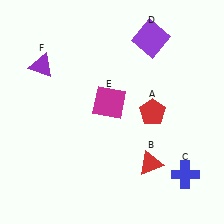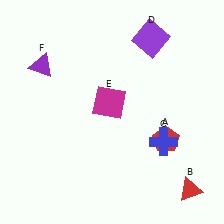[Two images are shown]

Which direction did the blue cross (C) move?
The blue cross (C) moved up.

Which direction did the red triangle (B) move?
The red triangle (B) moved right.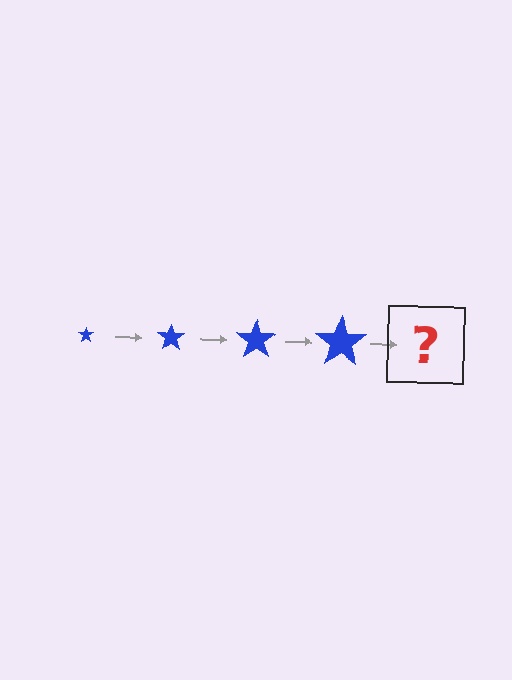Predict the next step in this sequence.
The next step is a blue star, larger than the previous one.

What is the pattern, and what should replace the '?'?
The pattern is that the star gets progressively larger each step. The '?' should be a blue star, larger than the previous one.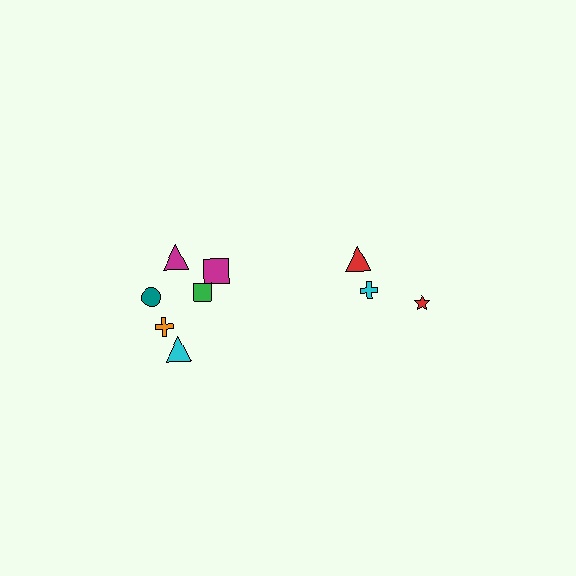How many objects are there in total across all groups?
There are 9 objects.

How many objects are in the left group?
There are 6 objects.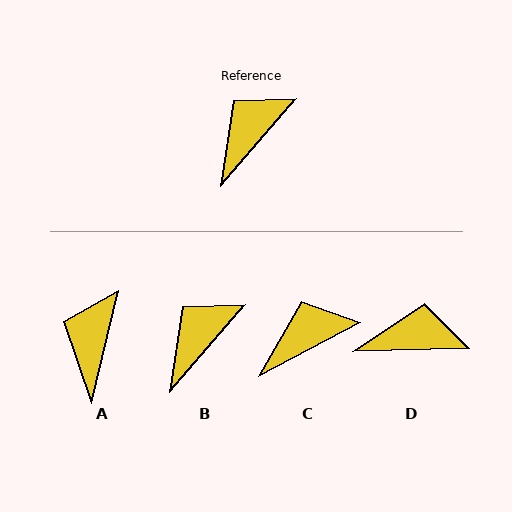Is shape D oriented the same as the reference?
No, it is off by about 48 degrees.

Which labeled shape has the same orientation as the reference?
B.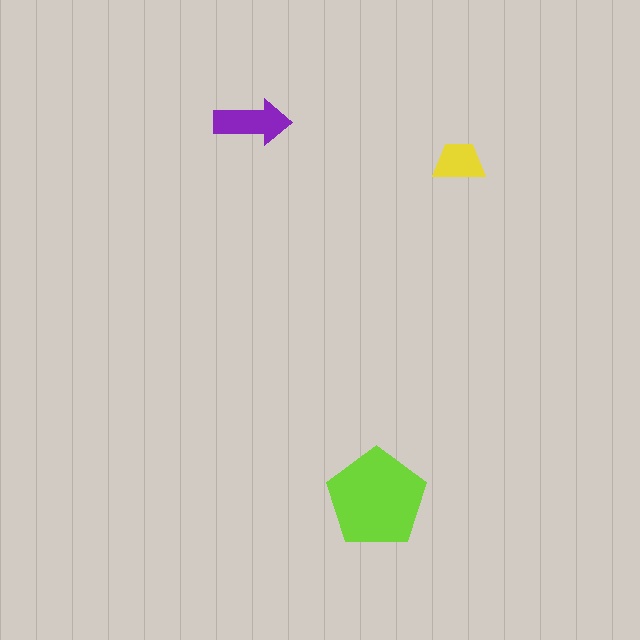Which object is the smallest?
The yellow trapezoid.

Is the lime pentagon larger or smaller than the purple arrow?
Larger.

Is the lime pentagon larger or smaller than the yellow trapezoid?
Larger.